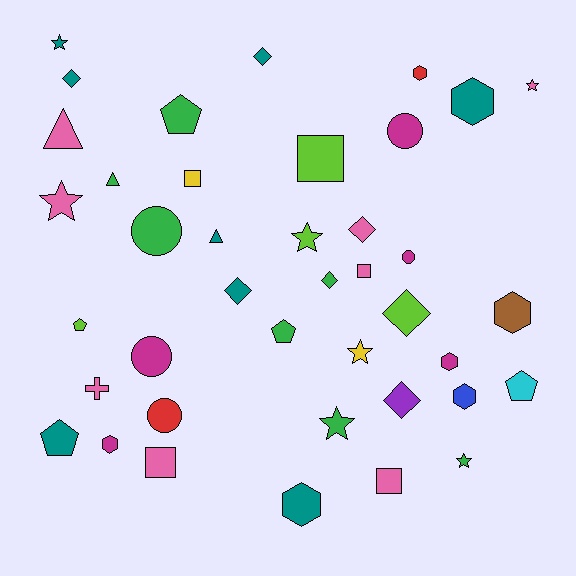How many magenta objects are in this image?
There are 5 magenta objects.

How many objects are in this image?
There are 40 objects.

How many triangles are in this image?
There are 3 triangles.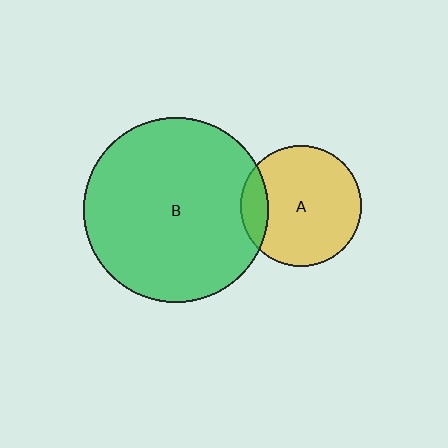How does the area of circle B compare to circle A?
Approximately 2.3 times.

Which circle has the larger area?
Circle B (green).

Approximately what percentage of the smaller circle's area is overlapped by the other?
Approximately 15%.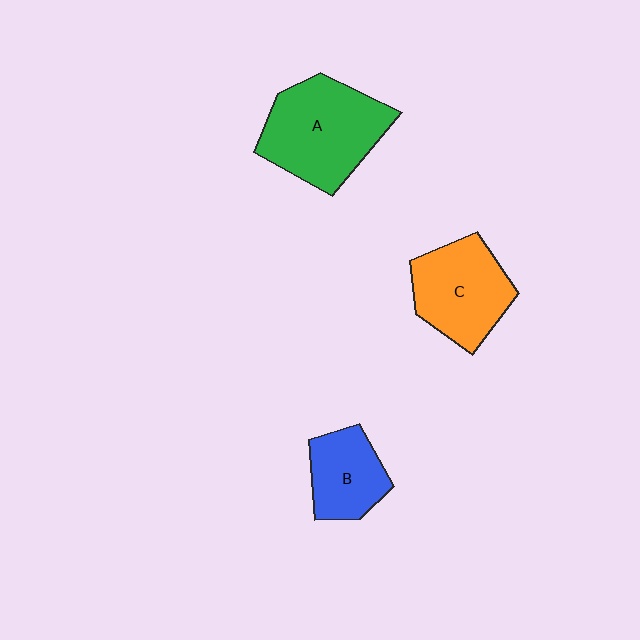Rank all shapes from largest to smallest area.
From largest to smallest: A (green), C (orange), B (blue).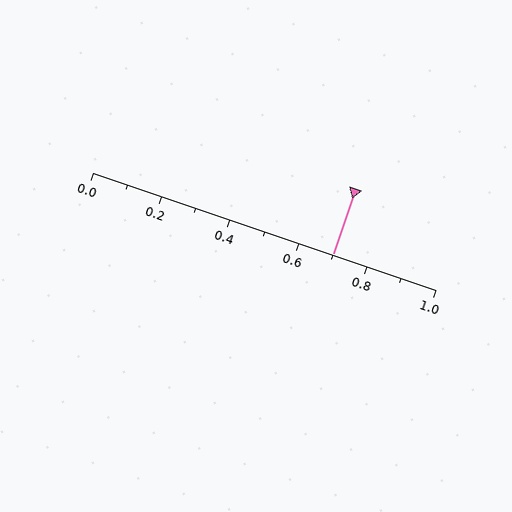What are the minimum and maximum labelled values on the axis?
The axis runs from 0.0 to 1.0.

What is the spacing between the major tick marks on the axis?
The major ticks are spaced 0.2 apart.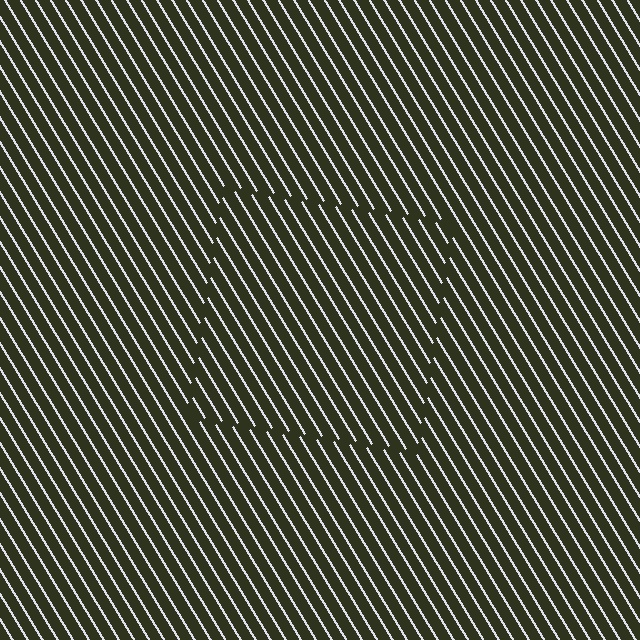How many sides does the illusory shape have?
4 sides — the line-ends trace a square.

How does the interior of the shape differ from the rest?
The interior of the shape contains the same grating, shifted by half a period — the contour is defined by the phase discontinuity where line-ends from the inner and outer gratings abut.